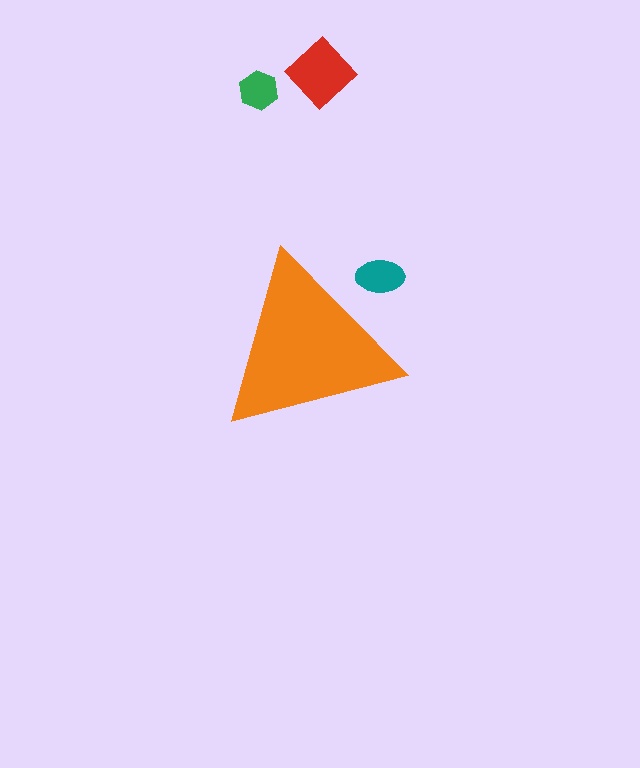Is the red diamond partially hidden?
No, the red diamond is fully visible.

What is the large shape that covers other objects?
An orange triangle.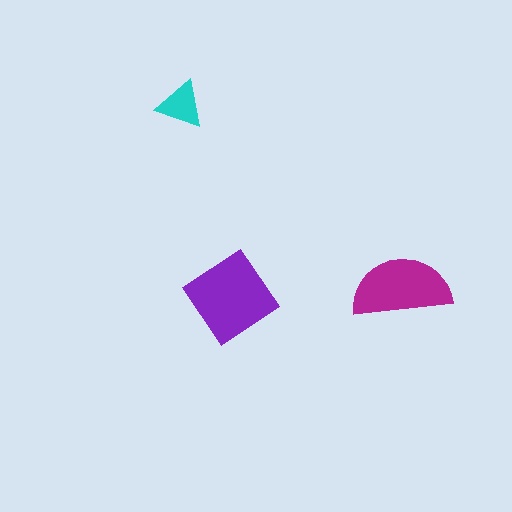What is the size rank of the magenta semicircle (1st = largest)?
2nd.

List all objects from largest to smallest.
The purple diamond, the magenta semicircle, the cyan triangle.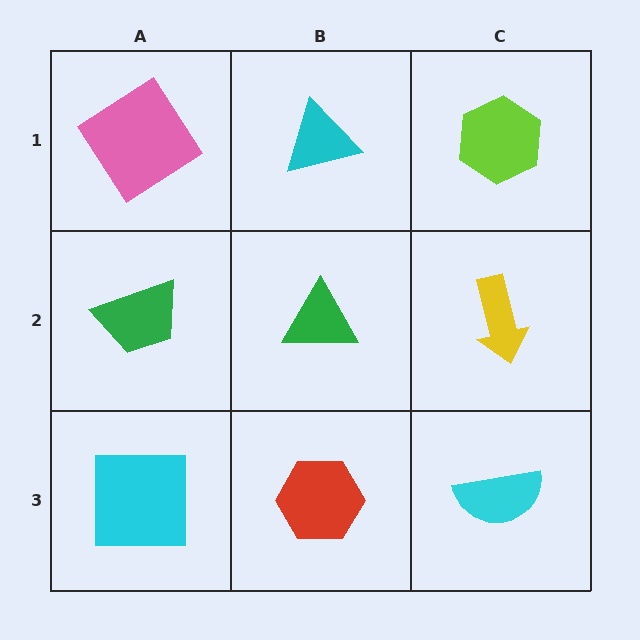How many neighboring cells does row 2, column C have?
3.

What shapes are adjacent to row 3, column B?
A green triangle (row 2, column B), a cyan square (row 3, column A), a cyan semicircle (row 3, column C).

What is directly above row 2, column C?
A lime hexagon.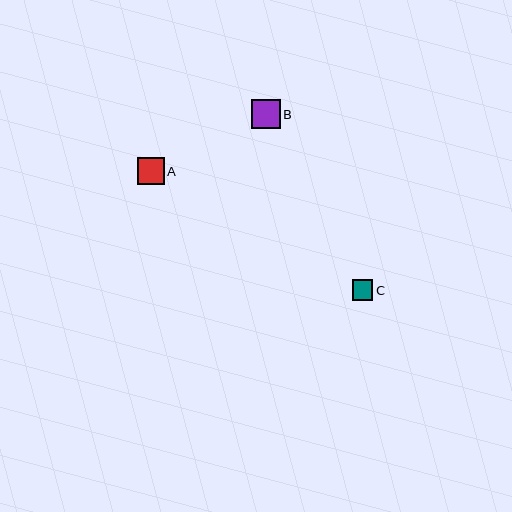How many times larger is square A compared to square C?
Square A is approximately 1.3 times the size of square C.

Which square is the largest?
Square B is the largest with a size of approximately 29 pixels.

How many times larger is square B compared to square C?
Square B is approximately 1.4 times the size of square C.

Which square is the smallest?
Square C is the smallest with a size of approximately 21 pixels.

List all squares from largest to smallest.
From largest to smallest: B, A, C.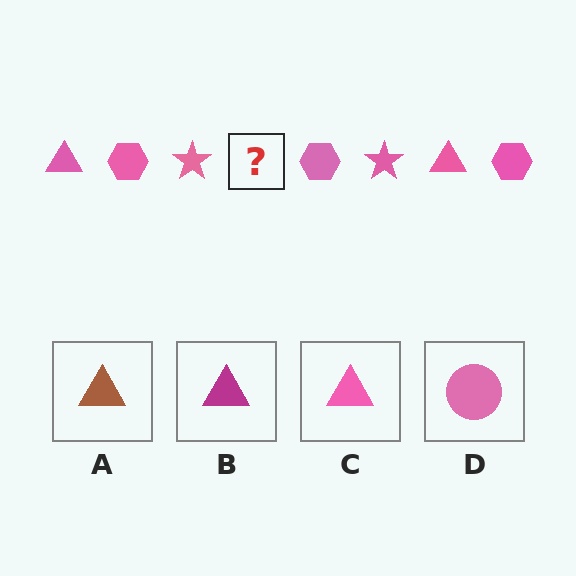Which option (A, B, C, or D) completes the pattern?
C.